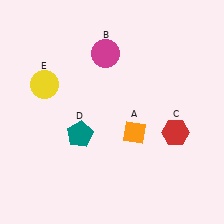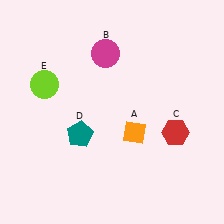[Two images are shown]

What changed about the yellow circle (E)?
In Image 1, E is yellow. In Image 2, it changed to lime.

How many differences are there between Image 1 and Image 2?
There is 1 difference between the two images.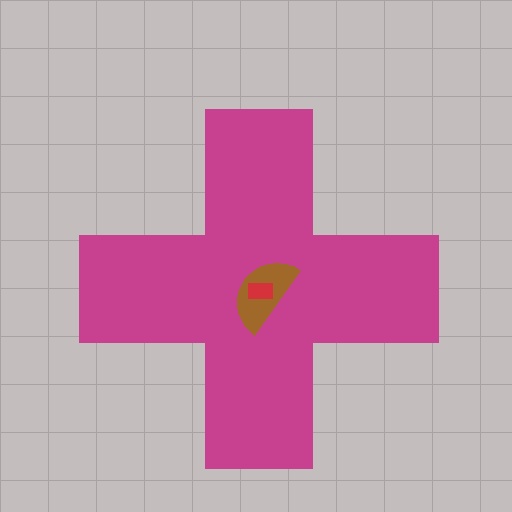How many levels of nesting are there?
3.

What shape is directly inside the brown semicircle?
The red rectangle.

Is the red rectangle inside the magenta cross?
Yes.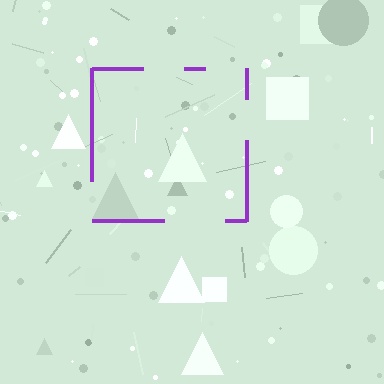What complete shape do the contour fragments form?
The contour fragments form a square.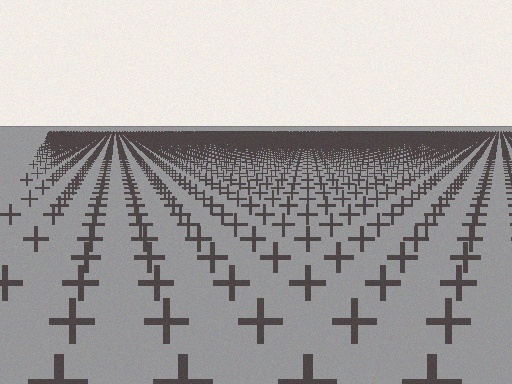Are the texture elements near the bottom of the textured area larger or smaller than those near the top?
Larger. Near the bottom, elements are closer to the viewer and appear at a bigger on-screen size.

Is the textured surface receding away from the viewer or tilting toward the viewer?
The surface is receding away from the viewer. Texture elements get smaller and denser toward the top.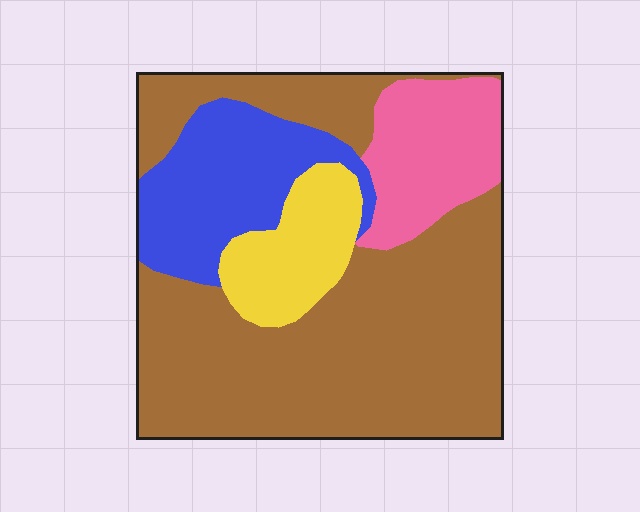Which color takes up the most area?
Brown, at roughly 60%.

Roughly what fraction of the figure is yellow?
Yellow takes up less than a quarter of the figure.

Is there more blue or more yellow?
Blue.